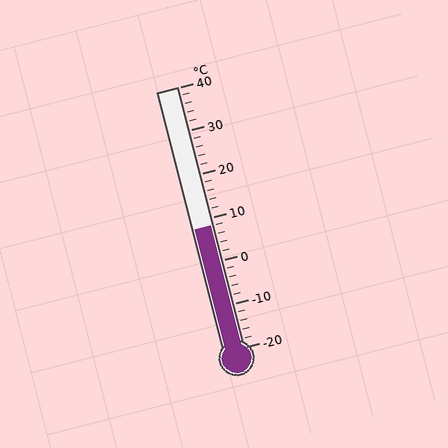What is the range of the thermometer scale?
The thermometer scale ranges from -20°C to 40°C.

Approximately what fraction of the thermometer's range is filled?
The thermometer is filled to approximately 45% of its range.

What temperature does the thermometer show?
The thermometer shows approximately 8°C.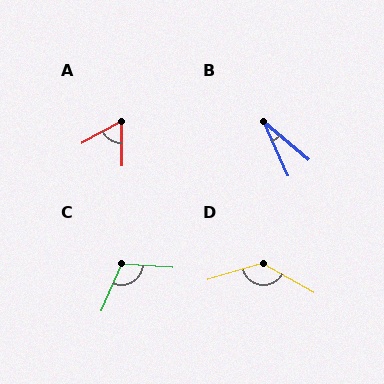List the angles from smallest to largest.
B (26°), A (62°), C (110°), D (134°).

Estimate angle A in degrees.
Approximately 62 degrees.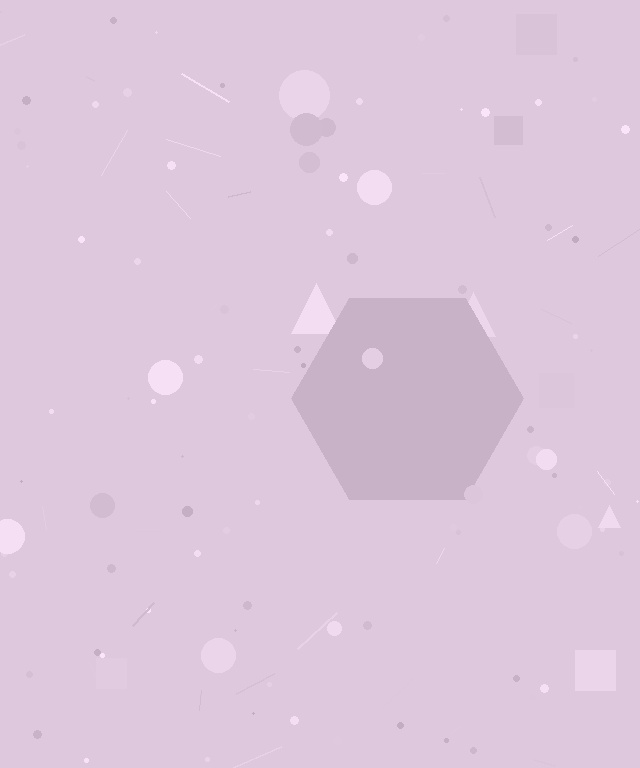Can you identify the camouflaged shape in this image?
The camouflaged shape is a hexagon.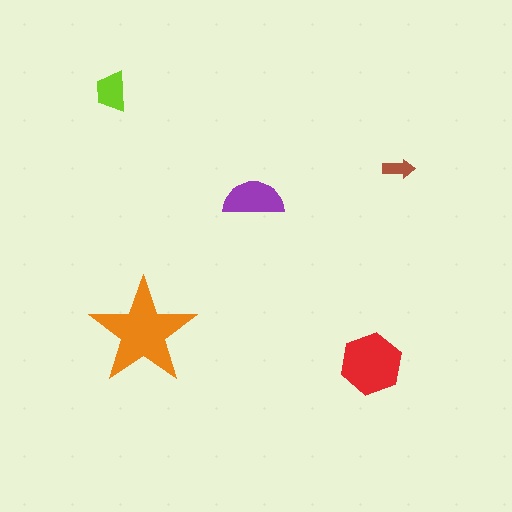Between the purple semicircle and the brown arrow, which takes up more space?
The purple semicircle.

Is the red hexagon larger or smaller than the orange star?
Smaller.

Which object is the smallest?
The brown arrow.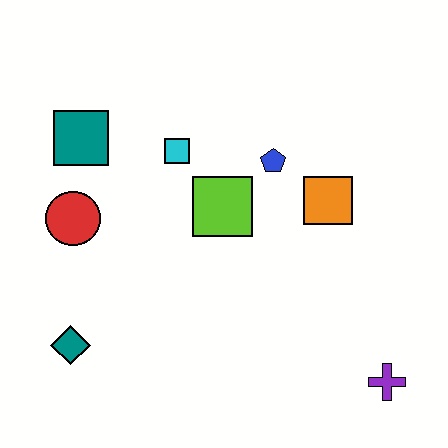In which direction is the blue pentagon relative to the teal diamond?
The blue pentagon is to the right of the teal diamond.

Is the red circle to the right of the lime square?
No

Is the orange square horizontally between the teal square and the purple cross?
Yes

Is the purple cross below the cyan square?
Yes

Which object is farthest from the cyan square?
The purple cross is farthest from the cyan square.